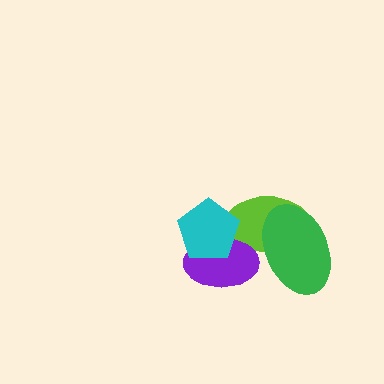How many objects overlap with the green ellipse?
2 objects overlap with the green ellipse.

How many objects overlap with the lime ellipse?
3 objects overlap with the lime ellipse.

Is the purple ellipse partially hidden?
Yes, it is partially covered by another shape.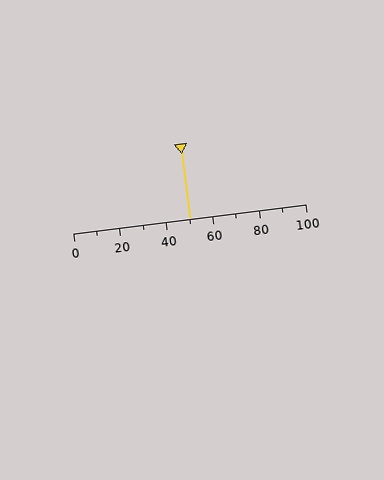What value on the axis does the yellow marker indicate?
The marker indicates approximately 50.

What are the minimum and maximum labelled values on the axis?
The axis runs from 0 to 100.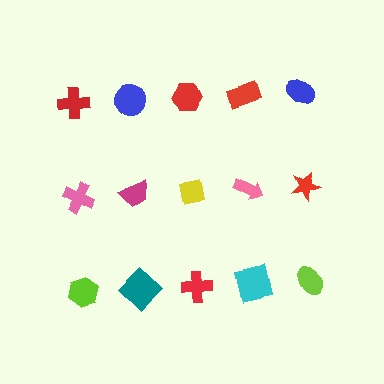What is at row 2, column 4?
A pink arrow.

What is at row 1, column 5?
A blue ellipse.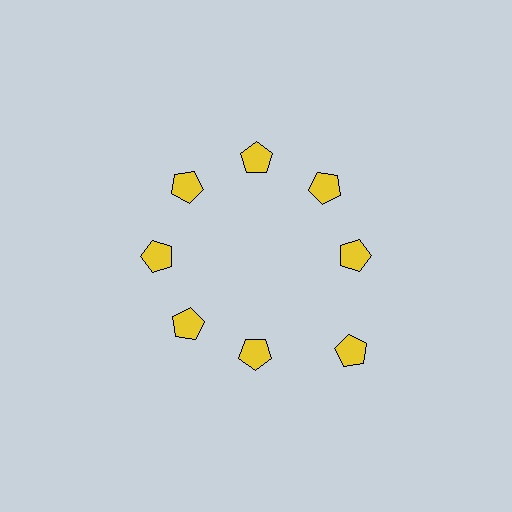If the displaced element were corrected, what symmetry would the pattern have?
It would have 8-fold rotational symmetry — the pattern would map onto itself every 45 degrees.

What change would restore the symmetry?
The symmetry would be restored by moving it inward, back onto the ring so that all 8 pentagons sit at equal angles and equal distance from the center.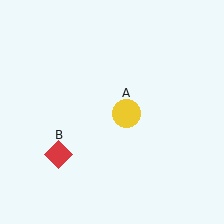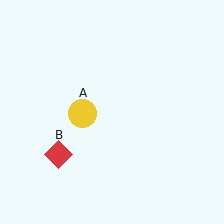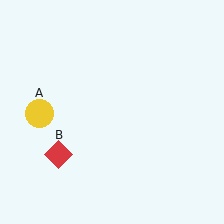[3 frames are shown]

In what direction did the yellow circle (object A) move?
The yellow circle (object A) moved left.